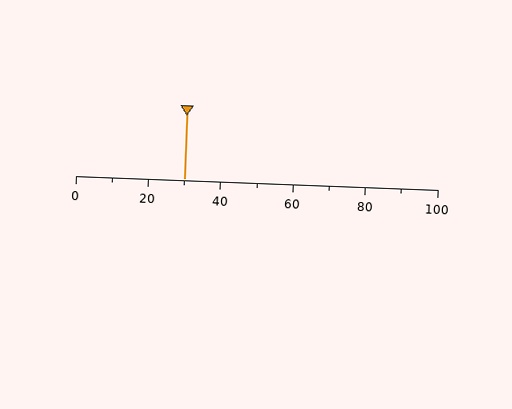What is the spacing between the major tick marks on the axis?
The major ticks are spaced 20 apart.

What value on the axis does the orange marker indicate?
The marker indicates approximately 30.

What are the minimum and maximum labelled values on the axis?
The axis runs from 0 to 100.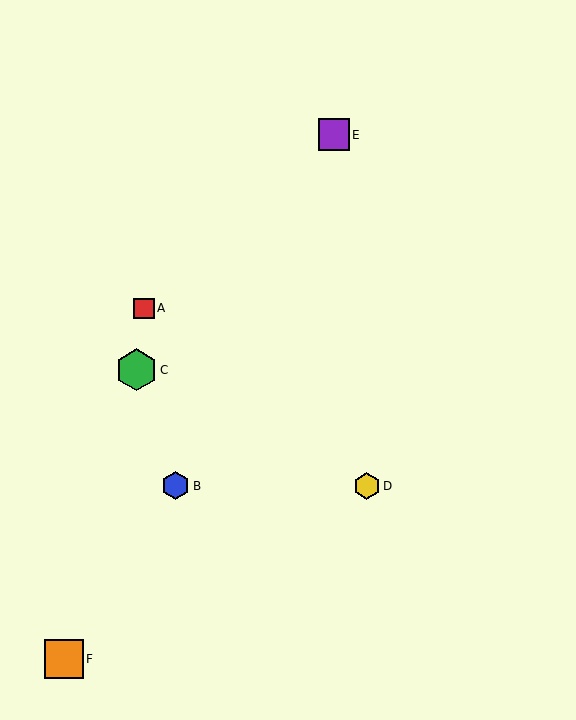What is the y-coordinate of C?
Object C is at y≈370.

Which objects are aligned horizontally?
Objects B, D are aligned horizontally.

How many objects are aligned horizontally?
2 objects (B, D) are aligned horizontally.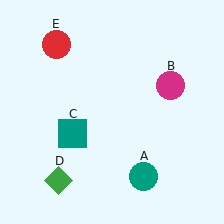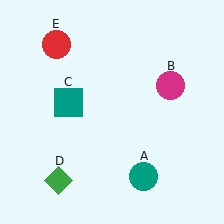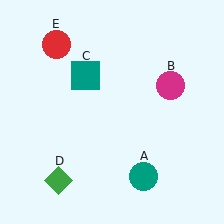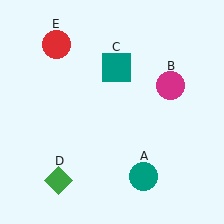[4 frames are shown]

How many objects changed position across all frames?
1 object changed position: teal square (object C).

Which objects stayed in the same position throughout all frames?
Teal circle (object A) and magenta circle (object B) and green diamond (object D) and red circle (object E) remained stationary.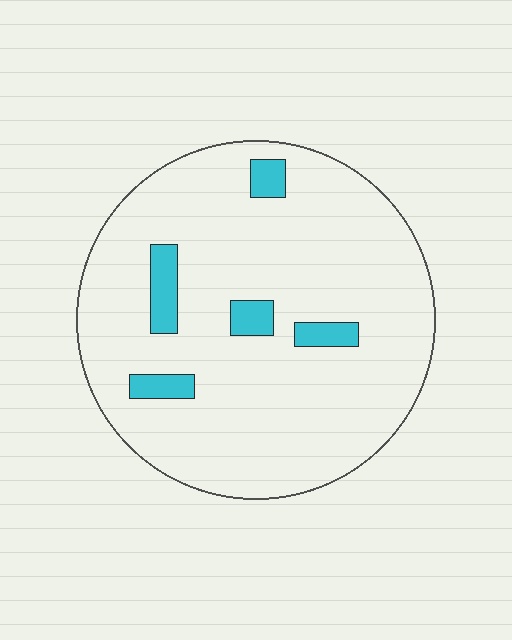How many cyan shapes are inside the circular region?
5.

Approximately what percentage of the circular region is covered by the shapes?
Approximately 10%.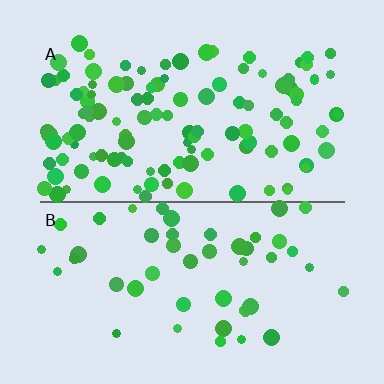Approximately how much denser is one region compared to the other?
Approximately 2.4× — region A over region B.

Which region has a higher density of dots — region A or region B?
A (the top).